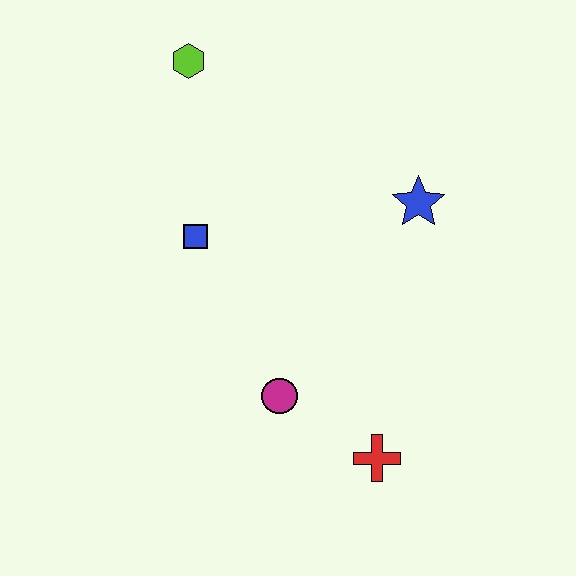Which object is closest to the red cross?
The magenta circle is closest to the red cross.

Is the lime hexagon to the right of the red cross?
No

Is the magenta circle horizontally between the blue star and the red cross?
No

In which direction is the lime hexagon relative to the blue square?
The lime hexagon is above the blue square.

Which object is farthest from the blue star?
The lime hexagon is farthest from the blue star.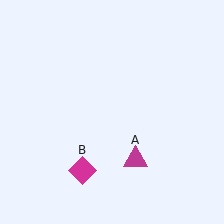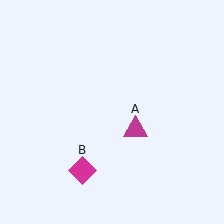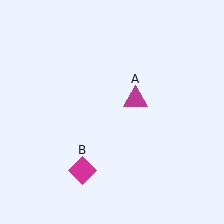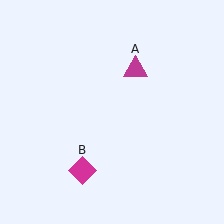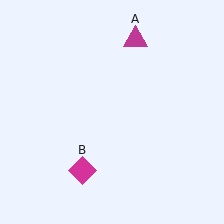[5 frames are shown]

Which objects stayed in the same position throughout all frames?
Magenta diamond (object B) remained stationary.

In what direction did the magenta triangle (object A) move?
The magenta triangle (object A) moved up.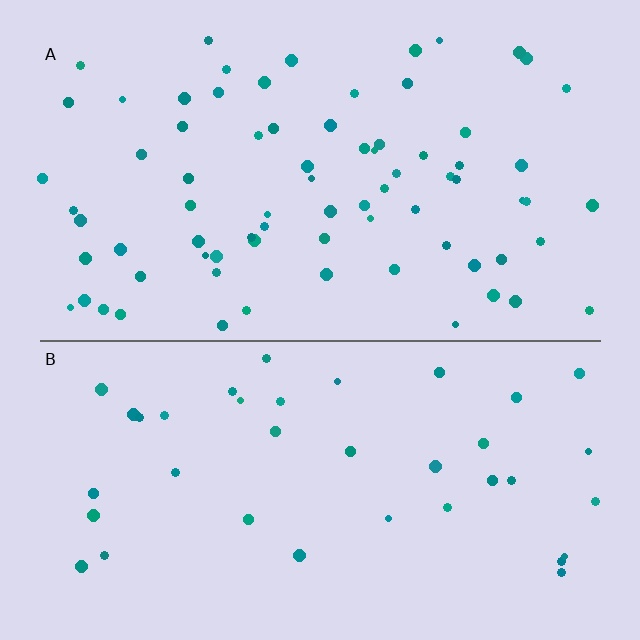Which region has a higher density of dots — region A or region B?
A (the top).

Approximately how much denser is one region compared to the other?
Approximately 2.0× — region A over region B.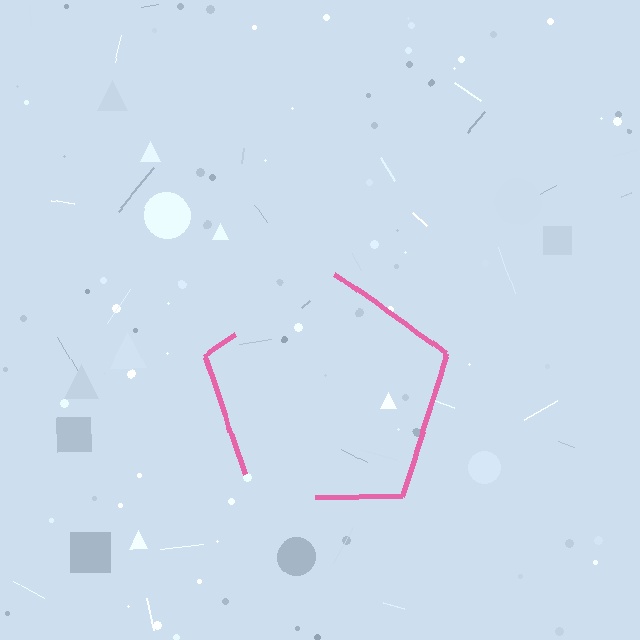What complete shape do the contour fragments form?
The contour fragments form a pentagon.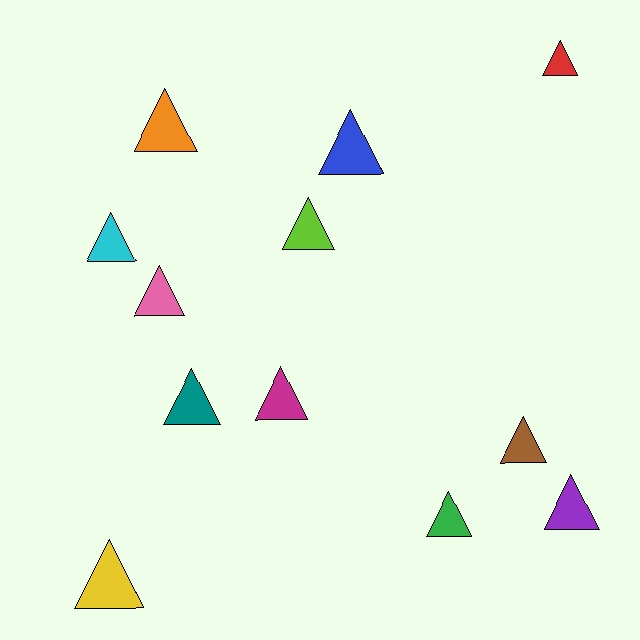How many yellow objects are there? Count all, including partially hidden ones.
There is 1 yellow object.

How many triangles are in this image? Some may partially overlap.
There are 12 triangles.